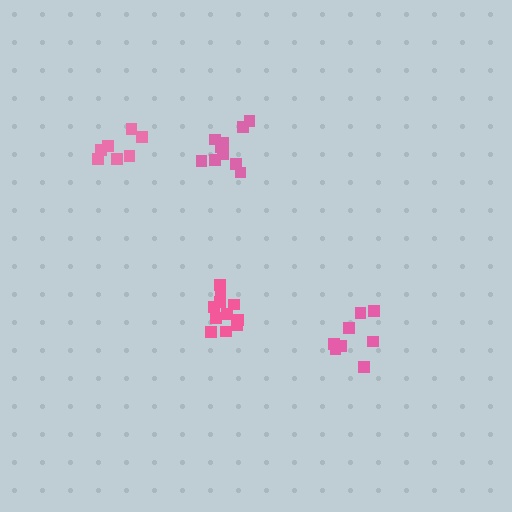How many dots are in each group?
Group 1: 11 dots, Group 2: 10 dots, Group 3: 8 dots, Group 4: 7 dots (36 total).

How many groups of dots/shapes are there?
There are 4 groups.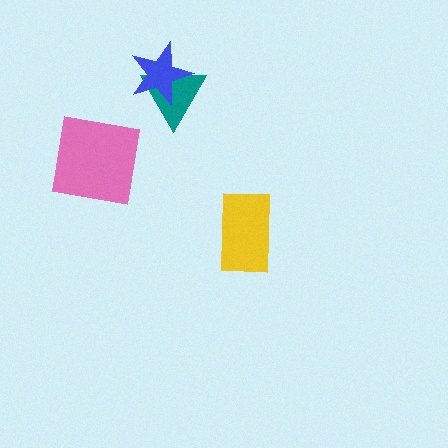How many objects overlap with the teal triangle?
1 object overlaps with the teal triangle.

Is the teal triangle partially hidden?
Yes, it is partially covered by another shape.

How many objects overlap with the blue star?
1 object overlaps with the blue star.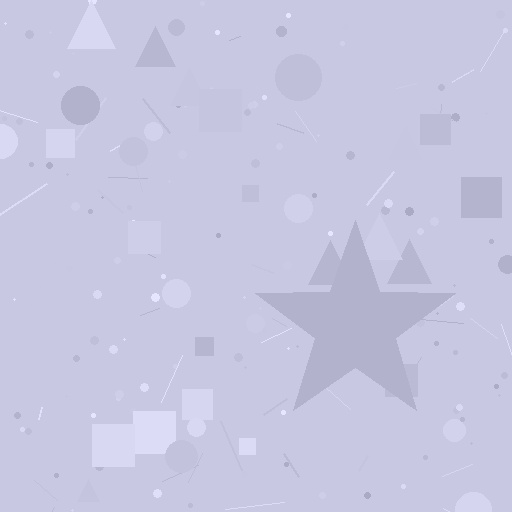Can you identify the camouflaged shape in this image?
The camouflaged shape is a star.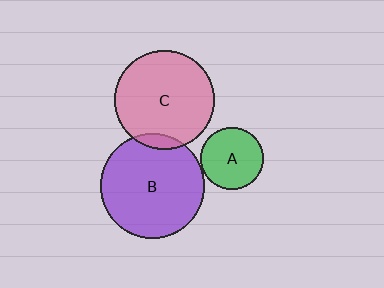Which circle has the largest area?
Circle B (purple).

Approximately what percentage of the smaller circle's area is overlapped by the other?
Approximately 5%.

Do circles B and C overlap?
Yes.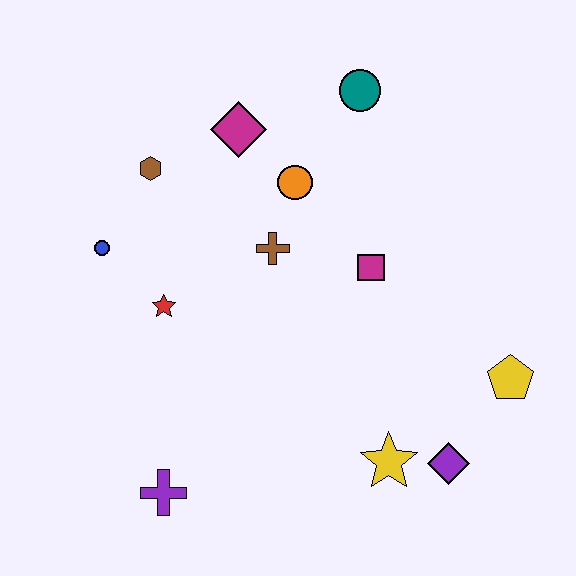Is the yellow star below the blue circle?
Yes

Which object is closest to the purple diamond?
The yellow star is closest to the purple diamond.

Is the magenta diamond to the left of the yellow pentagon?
Yes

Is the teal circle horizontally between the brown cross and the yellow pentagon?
Yes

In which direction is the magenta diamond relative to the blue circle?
The magenta diamond is to the right of the blue circle.